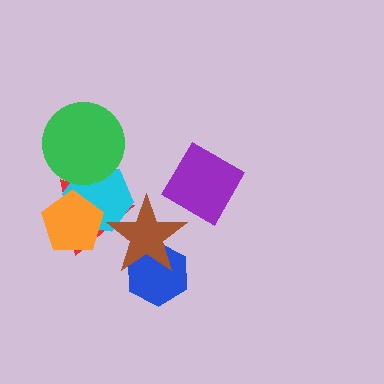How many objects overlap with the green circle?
2 objects overlap with the green circle.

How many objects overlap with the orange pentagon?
2 objects overlap with the orange pentagon.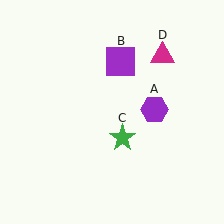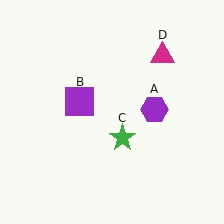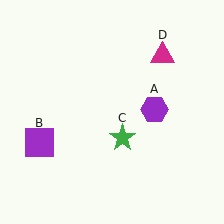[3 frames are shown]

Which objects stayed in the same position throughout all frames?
Purple hexagon (object A) and green star (object C) and magenta triangle (object D) remained stationary.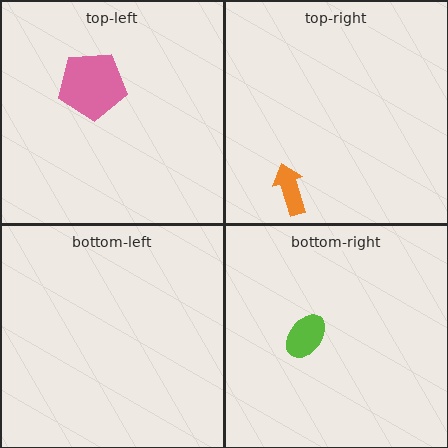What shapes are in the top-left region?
The pink pentagon.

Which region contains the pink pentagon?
The top-left region.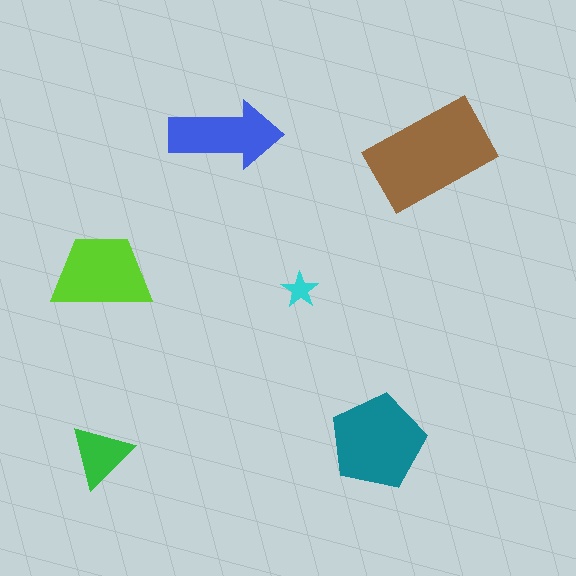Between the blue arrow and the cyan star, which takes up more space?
The blue arrow.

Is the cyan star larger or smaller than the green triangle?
Smaller.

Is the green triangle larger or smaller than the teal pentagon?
Smaller.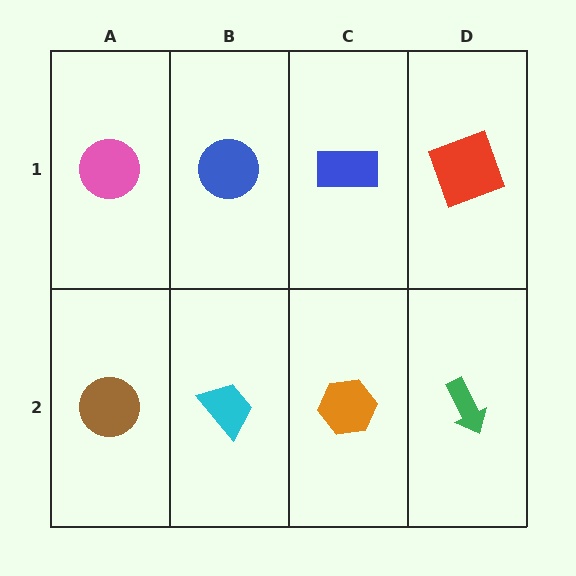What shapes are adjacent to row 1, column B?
A cyan trapezoid (row 2, column B), a pink circle (row 1, column A), a blue rectangle (row 1, column C).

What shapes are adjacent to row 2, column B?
A blue circle (row 1, column B), a brown circle (row 2, column A), an orange hexagon (row 2, column C).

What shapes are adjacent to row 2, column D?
A red square (row 1, column D), an orange hexagon (row 2, column C).